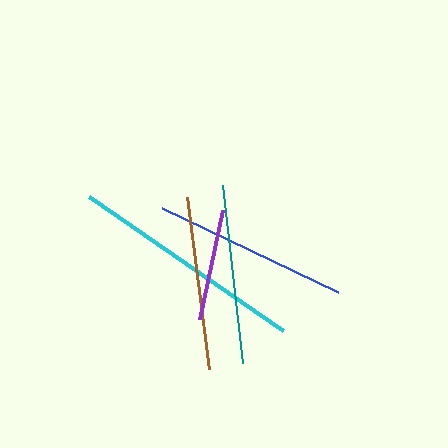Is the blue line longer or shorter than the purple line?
The blue line is longer than the purple line.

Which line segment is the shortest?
The purple line is the shortest at approximately 111 pixels.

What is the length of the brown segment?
The brown segment is approximately 174 pixels long.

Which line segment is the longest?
The cyan line is the longest at approximately 236 pixels.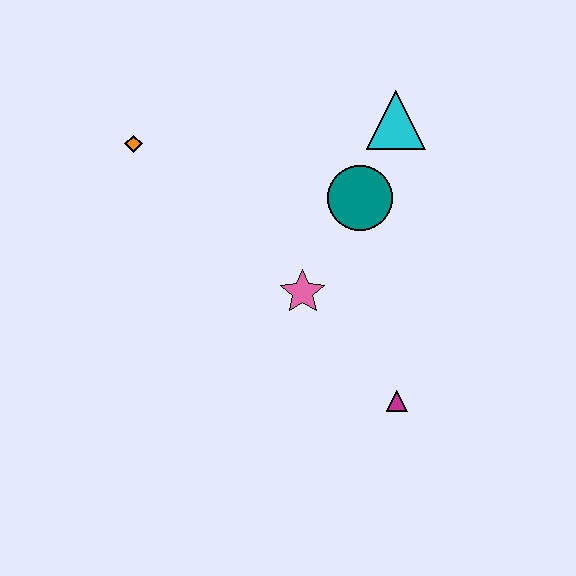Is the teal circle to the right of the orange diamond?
Yes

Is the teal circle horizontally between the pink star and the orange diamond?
No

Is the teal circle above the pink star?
Yes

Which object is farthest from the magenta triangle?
The orange diamond is farthest from the magenta triangle.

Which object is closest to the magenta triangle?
The pink star is closest to the magenta triangle.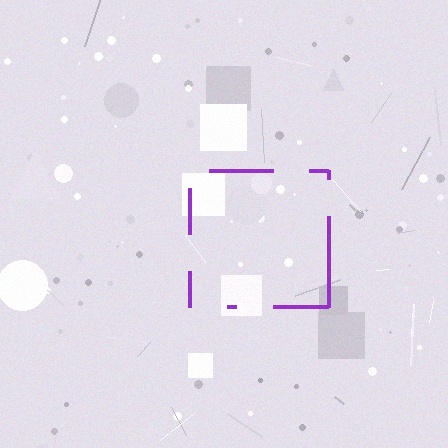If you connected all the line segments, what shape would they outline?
They would outline a square.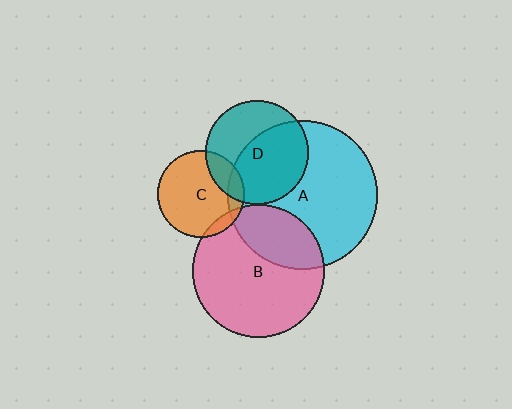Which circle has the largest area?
Circle A (cyan).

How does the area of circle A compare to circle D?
Approximately 2.1 times.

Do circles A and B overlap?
Yes.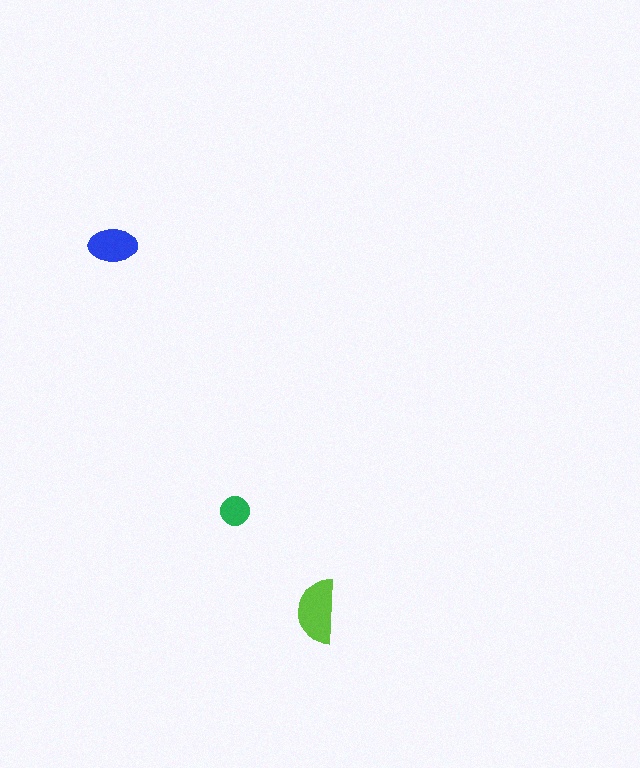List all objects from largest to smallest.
The lime semicircle, the blue ellipse, the green circle.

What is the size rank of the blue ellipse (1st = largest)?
2nd.